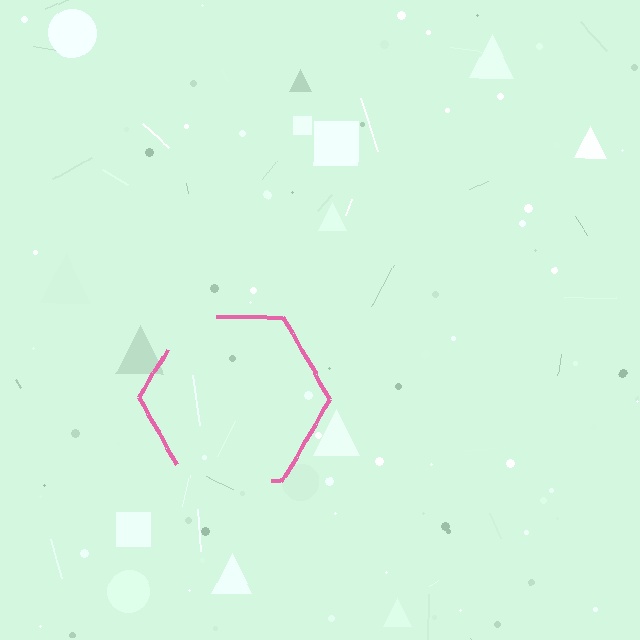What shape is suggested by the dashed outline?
The dashed outline suggests a hexagon.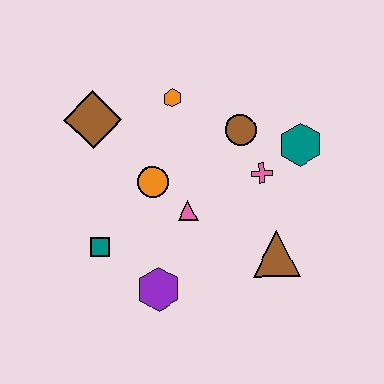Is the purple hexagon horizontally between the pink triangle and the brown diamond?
Yes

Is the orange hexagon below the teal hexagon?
No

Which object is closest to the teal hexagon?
The pink cross is closest to the teal hexagon.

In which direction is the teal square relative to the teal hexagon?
The teal square is to the left of the teal hexagon.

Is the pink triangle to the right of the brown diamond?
Yes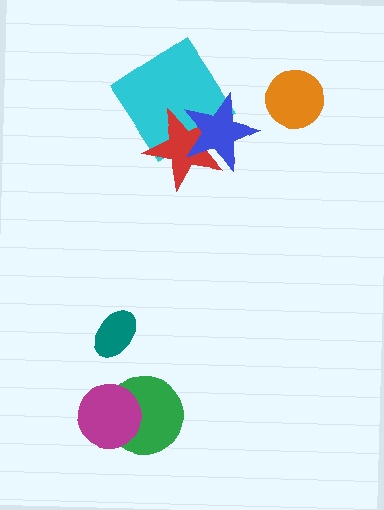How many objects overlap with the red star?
2 objects overlap with the red star.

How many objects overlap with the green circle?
1 object overlaps with the green circle.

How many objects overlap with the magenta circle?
1 object overlaps with the magenta circle.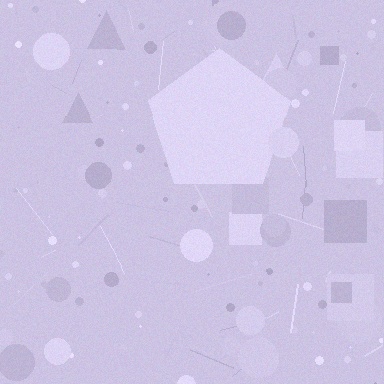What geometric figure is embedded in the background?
A pentagon is embedded in the background.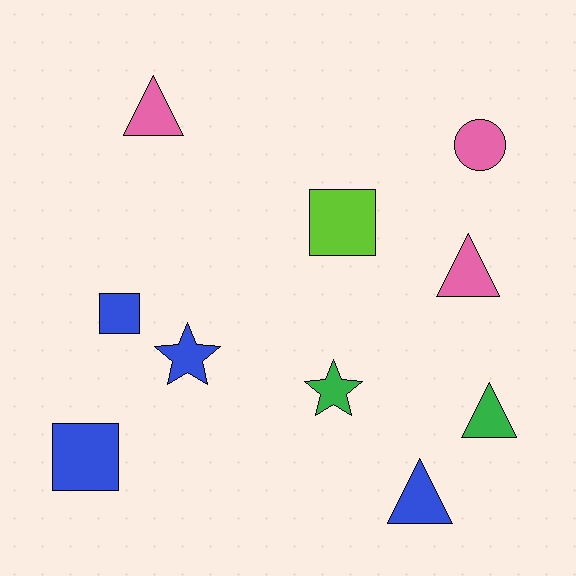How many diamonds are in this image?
There are no diamonds.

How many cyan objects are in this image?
There are no cyan objects.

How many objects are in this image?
There are 10 objects.